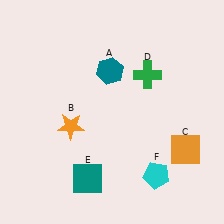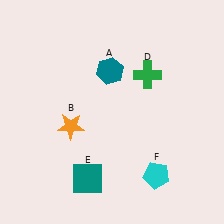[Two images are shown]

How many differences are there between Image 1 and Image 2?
There is 1 difference between the two images.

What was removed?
The orange square (C) was removed in Image 2.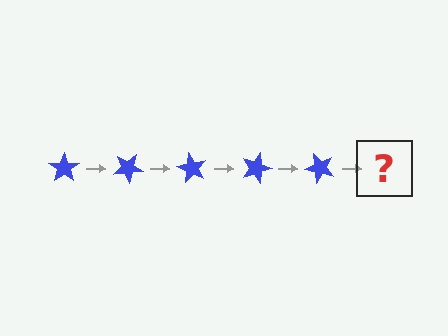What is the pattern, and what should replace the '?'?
The pattern is that the star rotates 30 degrees each step. The '?' should be a blue star rotated 150 degrees.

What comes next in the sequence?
The next element should be a blue star rotated 150 degrees.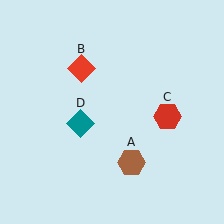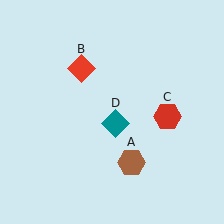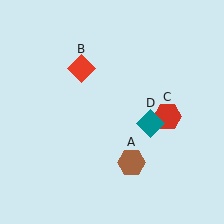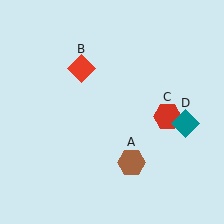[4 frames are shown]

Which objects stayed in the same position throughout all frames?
Brown hexagon (object A) and red diamond (object B) and red hexagon (object C) remained stationary.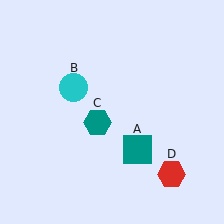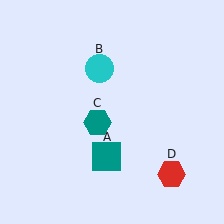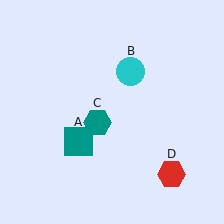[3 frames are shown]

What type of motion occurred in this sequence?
The teal square (object A), cyan circle (object B) rotated clockwise around the center of the scene.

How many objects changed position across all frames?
2 objects changed position: teal square (object A), cyan circle (object B).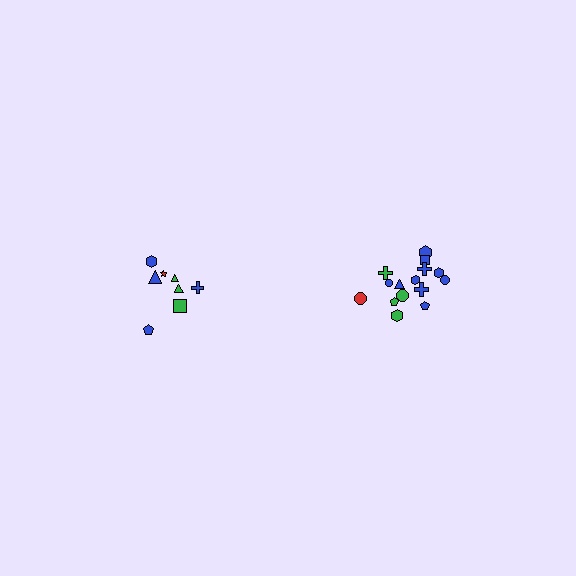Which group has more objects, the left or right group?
The right group.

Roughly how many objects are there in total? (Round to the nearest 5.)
Roughly 25 objects in total.